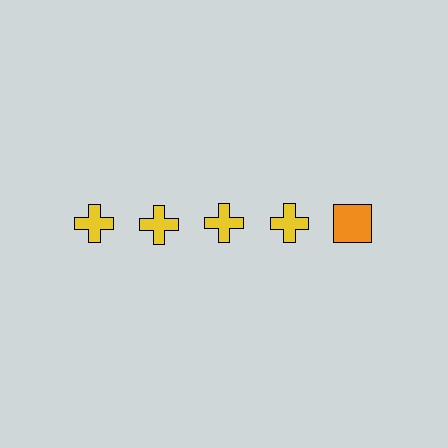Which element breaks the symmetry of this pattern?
The orange square in the top row, rightmost column breaks the symmetry. All other shapes are yellow crosses.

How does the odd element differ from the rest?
It differs in both color (orange instead of yellow) and shape (square instead of cross).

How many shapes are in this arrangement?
There are 5 shapes arranged in a grid pattern.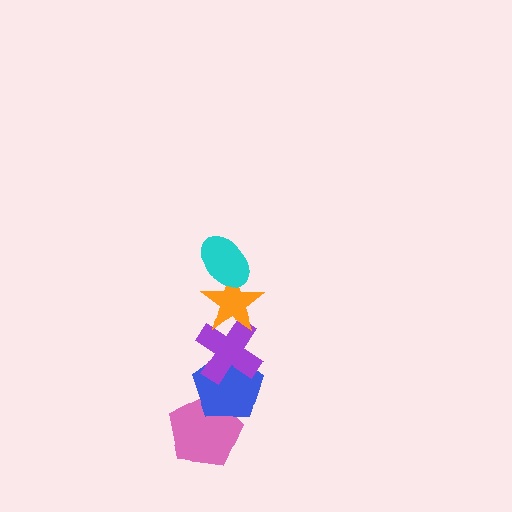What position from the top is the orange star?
The orange star is 2nd from the top.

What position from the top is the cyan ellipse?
The cyan ellipse is 1st from the top.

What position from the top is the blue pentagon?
The blue pentagon is 4th from the top.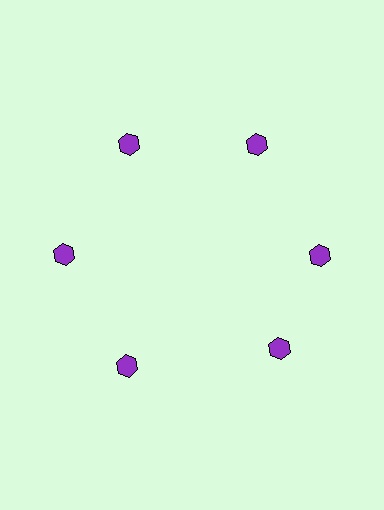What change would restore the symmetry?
The symmetry would be restored by rotating it back into even spacing with its neighbors so that all 6 hexagons sit at equal angles and equal distance from the center.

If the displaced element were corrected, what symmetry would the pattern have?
It would have 6-fold rotational symmetry — the pattern would map onto itself every 60 degrees.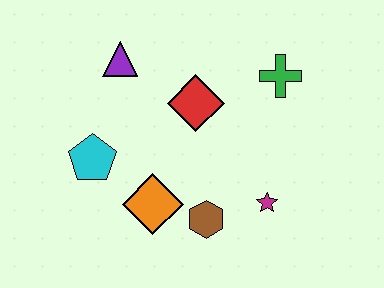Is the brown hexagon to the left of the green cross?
Yes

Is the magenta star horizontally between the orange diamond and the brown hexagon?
No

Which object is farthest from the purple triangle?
The magenta star is farthest from the purple triangle.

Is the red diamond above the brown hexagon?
Yes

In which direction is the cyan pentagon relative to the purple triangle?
The cyan pentagon is below the purple triangle.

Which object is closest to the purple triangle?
The red diamond is closest to the purple triangle.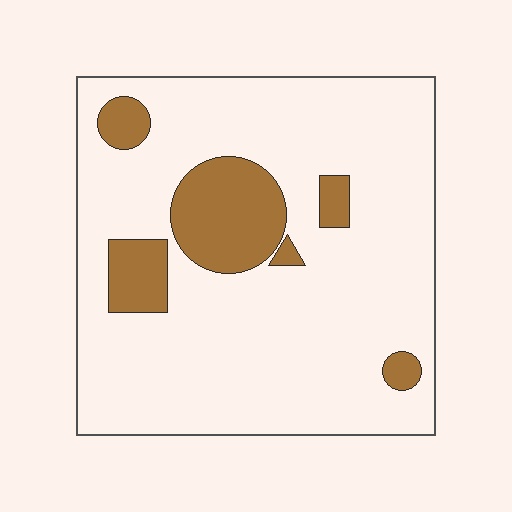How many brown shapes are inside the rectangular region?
6.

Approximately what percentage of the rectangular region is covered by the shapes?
Approximately 15%.